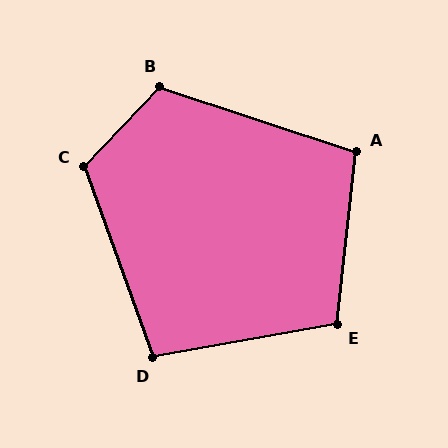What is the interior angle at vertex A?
Approximately 102 degrees (obtuse).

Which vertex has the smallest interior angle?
D, at approximately 100 degrees.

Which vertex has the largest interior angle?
C, at approximately 117 degrees.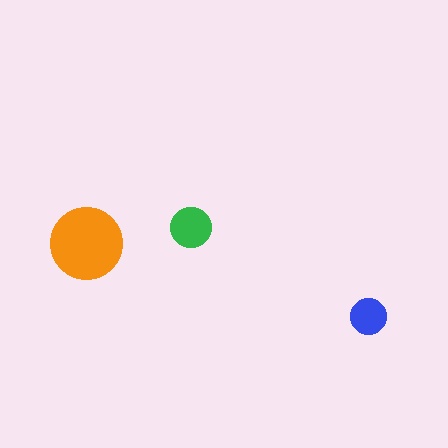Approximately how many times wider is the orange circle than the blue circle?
About 2 times wider.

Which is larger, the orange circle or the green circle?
The orange one.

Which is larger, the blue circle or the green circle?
The green one.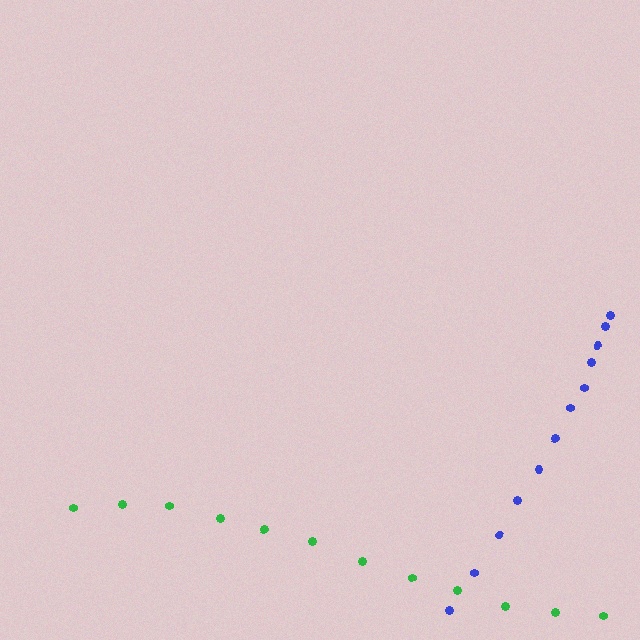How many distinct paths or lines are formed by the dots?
There are 2 distinct paths.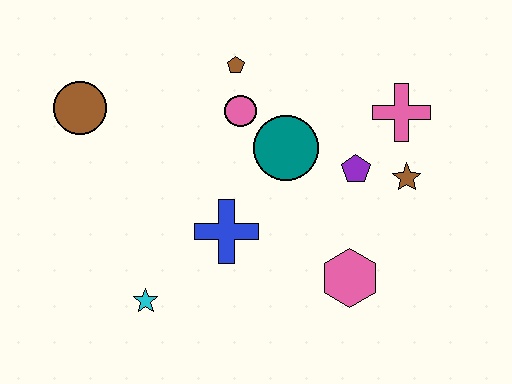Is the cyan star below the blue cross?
Yes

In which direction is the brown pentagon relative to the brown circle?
The brown pentagon is to the right of the brown circle.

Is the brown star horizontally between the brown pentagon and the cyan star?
No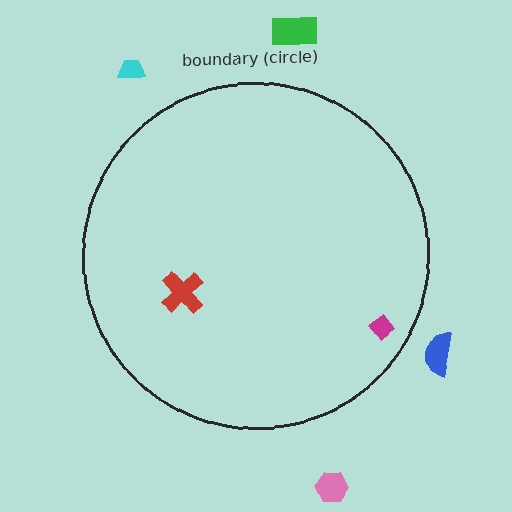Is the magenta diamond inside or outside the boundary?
Inside.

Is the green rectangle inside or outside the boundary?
Outside.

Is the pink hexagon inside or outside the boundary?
Outside.